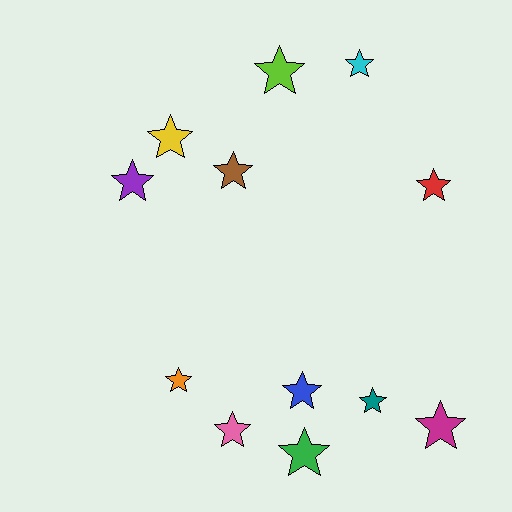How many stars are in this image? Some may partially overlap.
There are 12 stars.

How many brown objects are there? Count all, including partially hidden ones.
There is 1 brown object.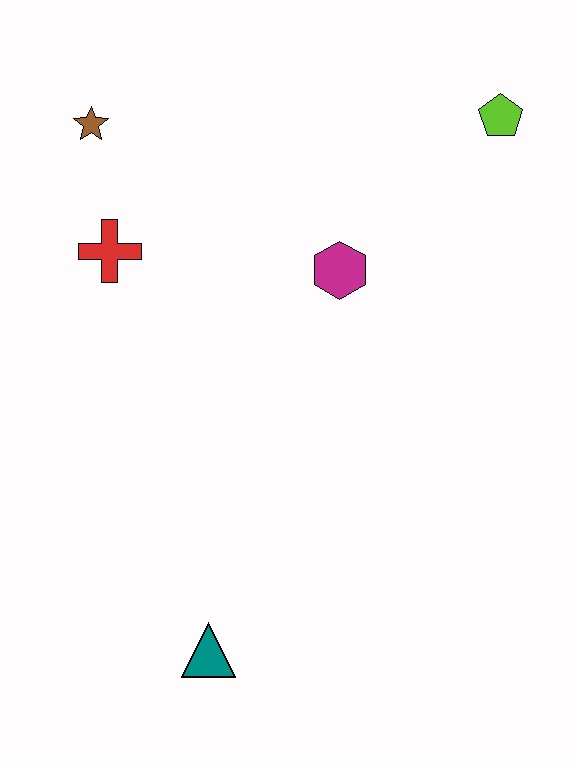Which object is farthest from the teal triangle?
The lime pentagon is farthest from the teal triangle.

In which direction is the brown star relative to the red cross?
The brown star is above the red cross.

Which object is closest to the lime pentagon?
The magenta hexagon is closest to the lime pentagon.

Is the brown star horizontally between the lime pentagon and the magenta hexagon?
No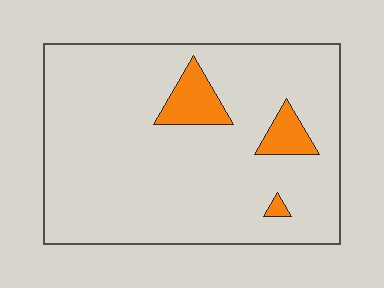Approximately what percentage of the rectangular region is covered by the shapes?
Approximately 10%.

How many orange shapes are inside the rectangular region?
3.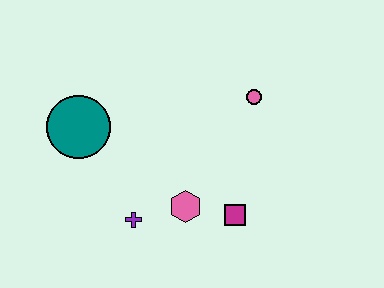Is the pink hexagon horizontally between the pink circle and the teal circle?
Yes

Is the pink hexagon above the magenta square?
Yes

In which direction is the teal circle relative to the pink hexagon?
The teal circle is to the left of the pink hexagon.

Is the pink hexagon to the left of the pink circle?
Yes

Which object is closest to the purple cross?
The pink hexagon is closest to the purple cross.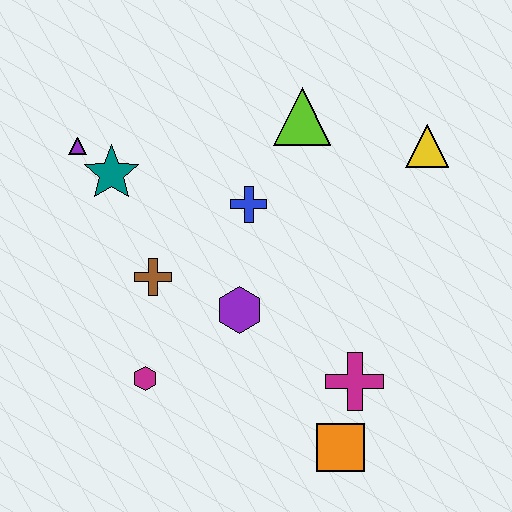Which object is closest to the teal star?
The purple triangle is closest to the teal star.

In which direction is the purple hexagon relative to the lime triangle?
The purple hexagon is below the lime triangle.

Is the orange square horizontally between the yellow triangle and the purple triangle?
Yes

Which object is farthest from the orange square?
The purple triangle is farthest from the orange square.